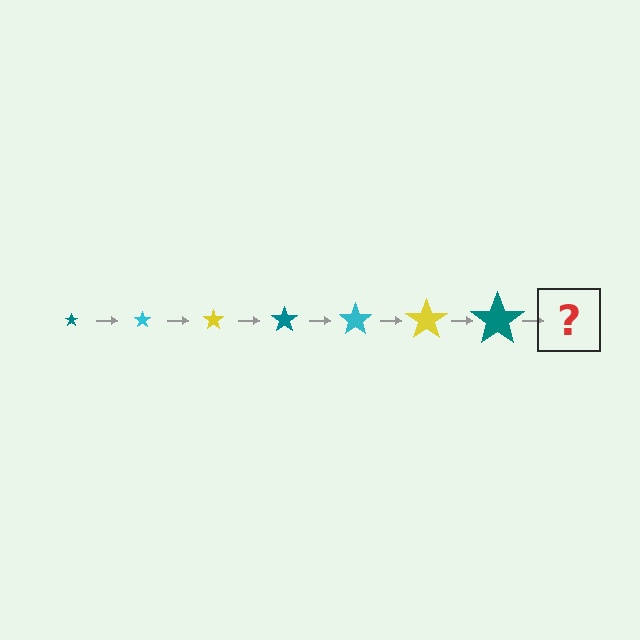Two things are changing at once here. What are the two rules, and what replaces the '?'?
The two rules are that the star grows larger each step and the color cycles through teal, cyan, and yellow. The '?' should be a cyan star, larger than the previous one.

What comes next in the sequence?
The next element should be a cyan star, larger than the previous one.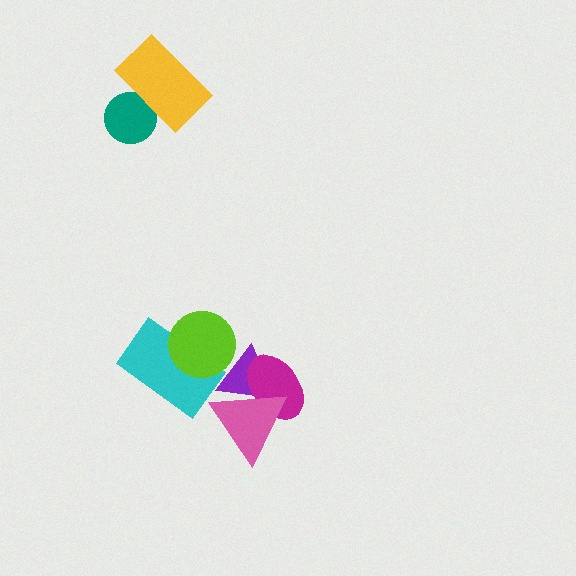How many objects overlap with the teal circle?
1 object overlaps with the teal circle.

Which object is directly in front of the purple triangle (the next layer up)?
The magenta ellipse is directly in front of the purple triangle.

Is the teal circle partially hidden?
Yes, it is partially covered by another shape.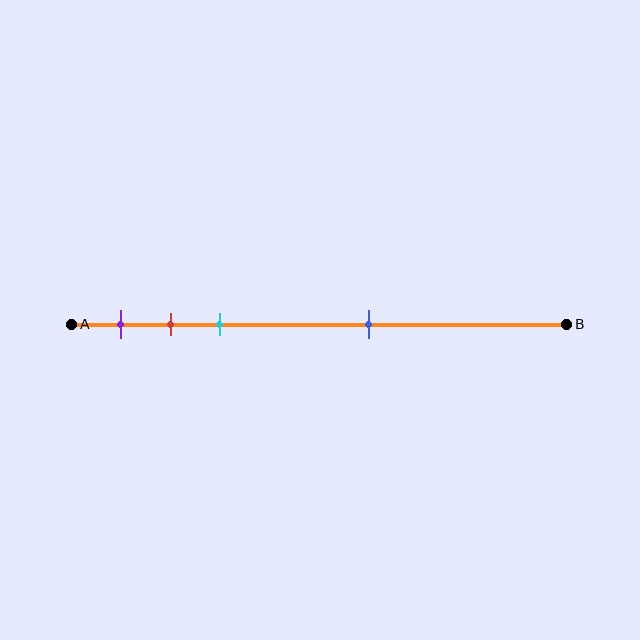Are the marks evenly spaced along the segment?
No, the marks are not evenly spaced.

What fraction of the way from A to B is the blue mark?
The blue mark is approximately 60% (0.6) of the way from A to B.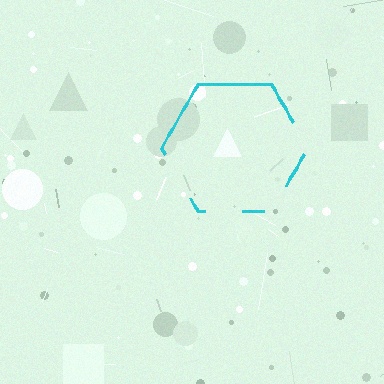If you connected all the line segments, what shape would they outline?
They would outline a hexagon.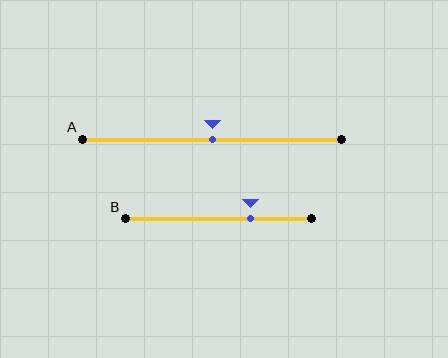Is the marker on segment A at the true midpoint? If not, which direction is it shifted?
Yes, the marker on segment A is at the true midpoint.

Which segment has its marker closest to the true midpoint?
Segment A has its marker closest to the true midpoint.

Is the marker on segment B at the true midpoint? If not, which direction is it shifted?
No, the marker on segment B is shifted to the right by about 17% of the segment length.